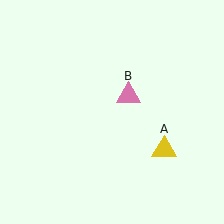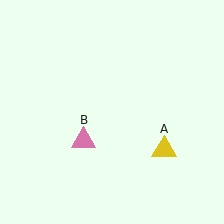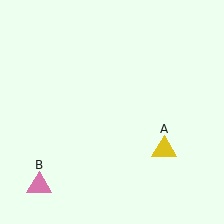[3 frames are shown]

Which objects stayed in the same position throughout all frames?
Yellow triangle (object A) remained stationary.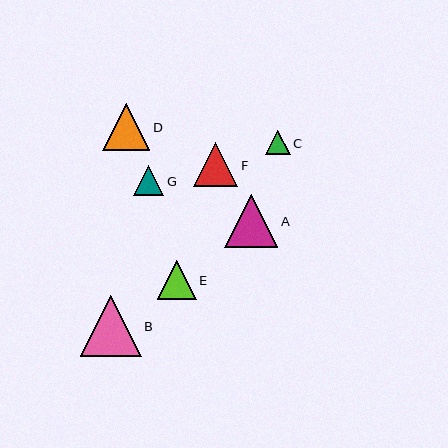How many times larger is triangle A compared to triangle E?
Triangle A is approximately 1.4 times the size of triangle E.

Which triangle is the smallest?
Triangle C is the smallest with a size of approximately 24 pixels.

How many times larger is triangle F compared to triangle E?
Triangle F is approximately 1.1 times the size of triangle E.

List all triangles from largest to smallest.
From largest to smallest: B, A, D, F, E, G, C.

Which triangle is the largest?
Triangle B is the largest with a size of approximately 61 pixels.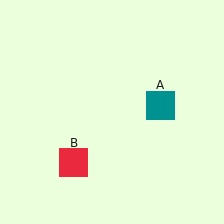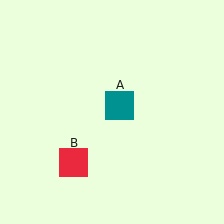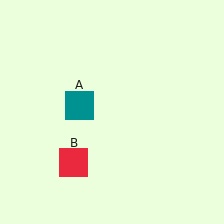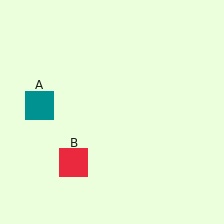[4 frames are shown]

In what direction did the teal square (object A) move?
The teal square (object A) moved left.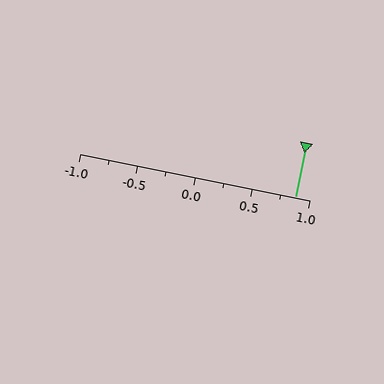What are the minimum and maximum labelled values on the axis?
The axis runs from -1.0 to 1.0.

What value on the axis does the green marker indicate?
The marker indicates approximately 0.88.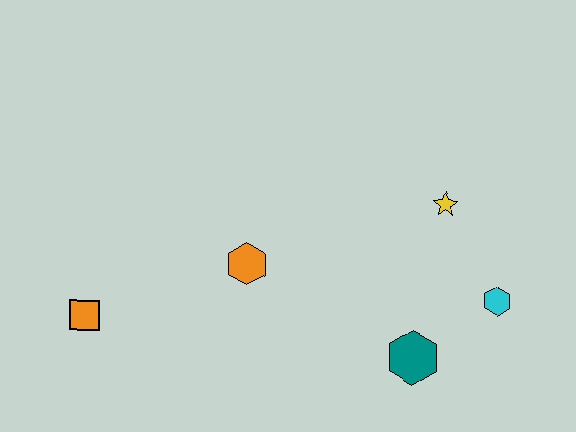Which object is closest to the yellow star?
The cyan hexagon is closest to the yellow star.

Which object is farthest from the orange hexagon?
The cyan hexagon is farthest from the orange hexagon.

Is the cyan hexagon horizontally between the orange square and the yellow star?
No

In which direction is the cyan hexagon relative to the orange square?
The cyan hexagon is to the right of the orange square.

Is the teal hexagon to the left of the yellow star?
Yes